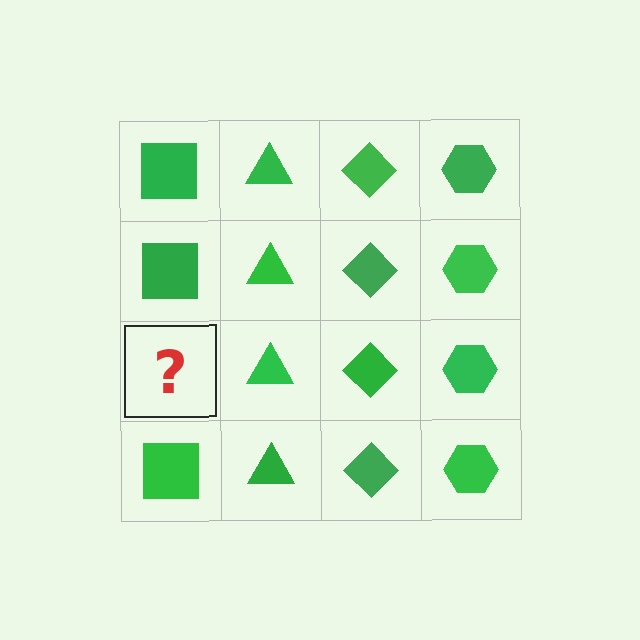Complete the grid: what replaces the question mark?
The question mark should be replaced with a green square.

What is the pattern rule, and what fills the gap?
The rule is that each column has a consistent shape. The gap should be filled with a green square.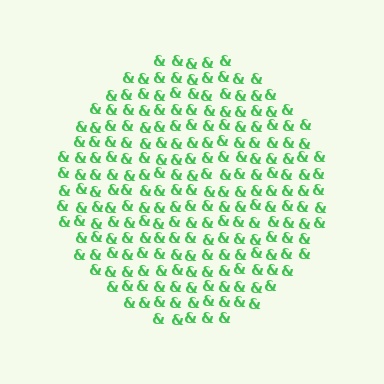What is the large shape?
The large shape is a circle.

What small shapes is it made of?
It is made of small ampersands.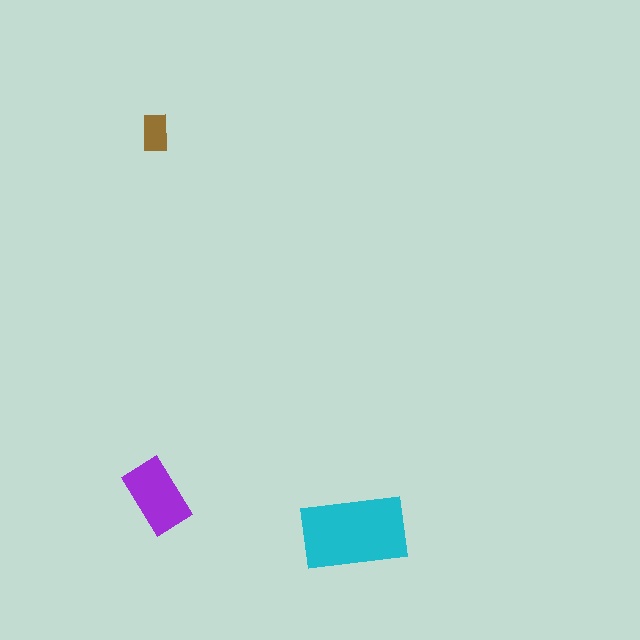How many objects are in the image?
There are 3 objects in the image.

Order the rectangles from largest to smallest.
the cyan one, the purple one, the brown one.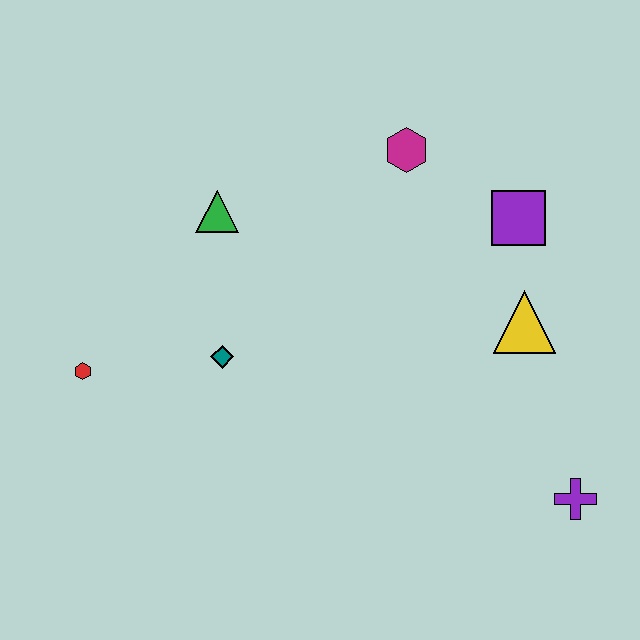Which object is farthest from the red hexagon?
The purple cross is farthest from the red hexagon.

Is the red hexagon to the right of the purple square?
No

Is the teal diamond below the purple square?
Yes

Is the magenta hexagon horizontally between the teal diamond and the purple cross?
Yes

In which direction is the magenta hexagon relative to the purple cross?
The magenta hexagon is above the purple cross.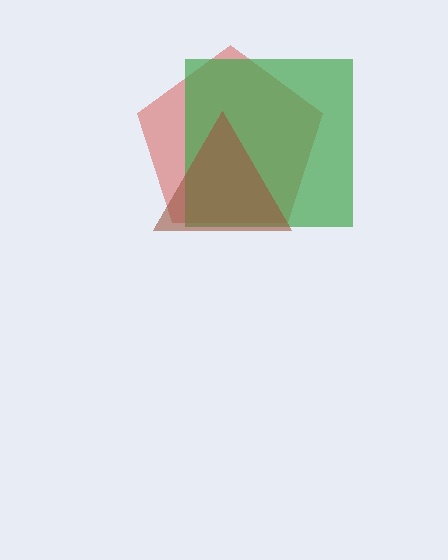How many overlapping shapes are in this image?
There are 3 overlapping shapes in the image.